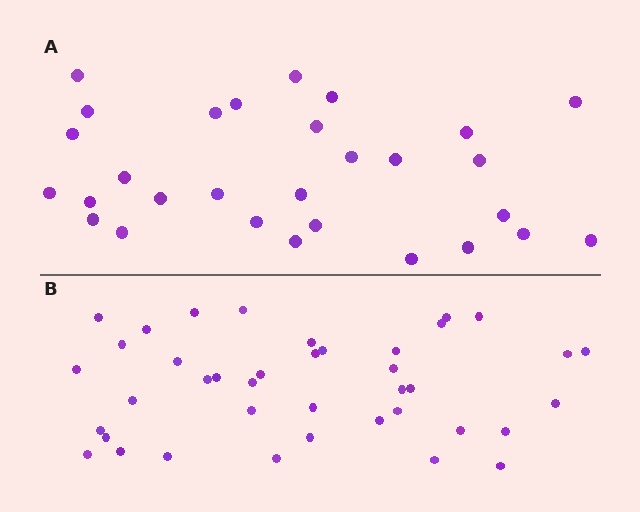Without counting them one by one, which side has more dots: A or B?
Region B (the bottom region) has more dots.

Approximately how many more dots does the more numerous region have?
Region B has roughly 12 or so more dots than region A.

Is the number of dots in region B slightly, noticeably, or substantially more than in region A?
Region B has noticeably more, but not dramatically so. The ratio is roughly 1.4 to 1.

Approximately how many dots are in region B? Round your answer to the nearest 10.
About 40 dots.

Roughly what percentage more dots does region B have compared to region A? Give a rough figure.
About 40% more.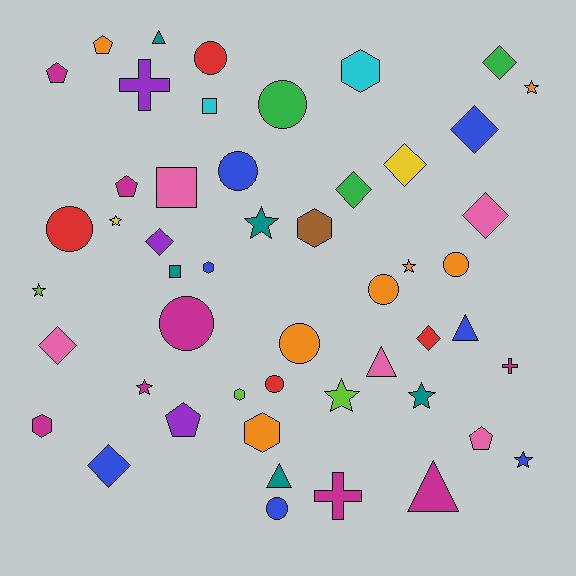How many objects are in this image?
There are 50 objects.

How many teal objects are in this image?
There are 5 teal objects.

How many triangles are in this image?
There are 5 triangles.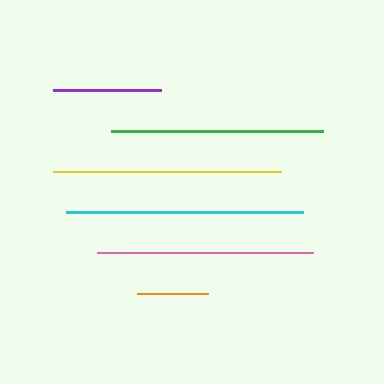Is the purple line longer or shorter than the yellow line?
The yellow line is longer than the purple line.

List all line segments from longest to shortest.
From longest to shortest: cyan, yellow, pink, green, purple, orange.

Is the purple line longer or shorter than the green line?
The green line is longer than the purple line.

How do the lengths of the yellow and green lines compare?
The yellow and green lines are approximately the same length.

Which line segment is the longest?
The cyan line is the longest at approximately 237 pixels.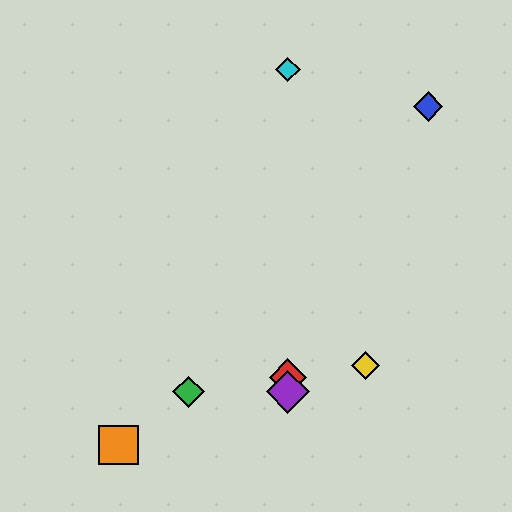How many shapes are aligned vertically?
3 shapes (the red diamond, the purple diamond, the cyan diamond) are aligned vertically.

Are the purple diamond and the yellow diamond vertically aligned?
No, the purple diamond is at x≈288 and the yellow diamond is at x≈365.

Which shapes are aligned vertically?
The red diamond, the purple diamond, the cyan diamond are aligned vertically.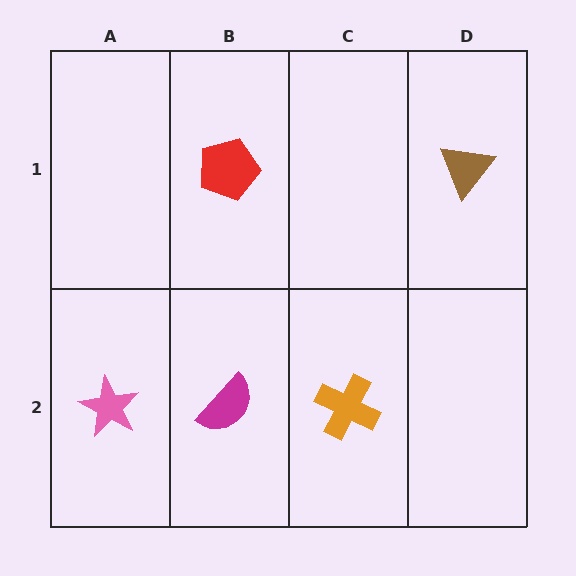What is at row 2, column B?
A magenta semicircle.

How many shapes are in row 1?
2 shapes.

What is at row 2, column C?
An orange cross.